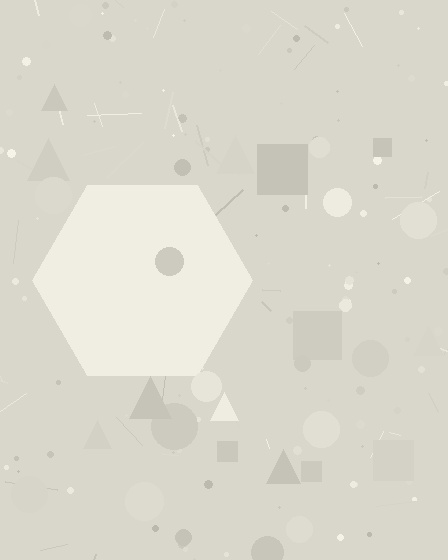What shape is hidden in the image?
A hexagon is hidden in the image.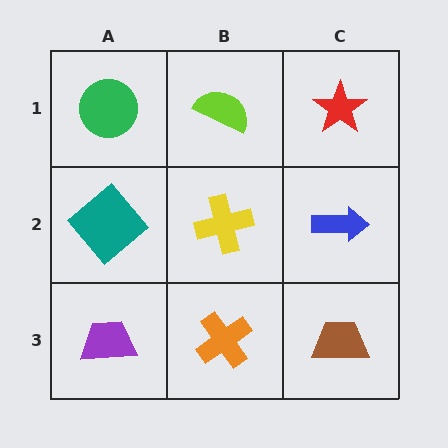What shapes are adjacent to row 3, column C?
A blue arrow (row 2, column C), an orange cross (row 3, column B).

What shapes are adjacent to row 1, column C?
A blue arrow (row 2, column C), a lime semicircle (row 1, column B).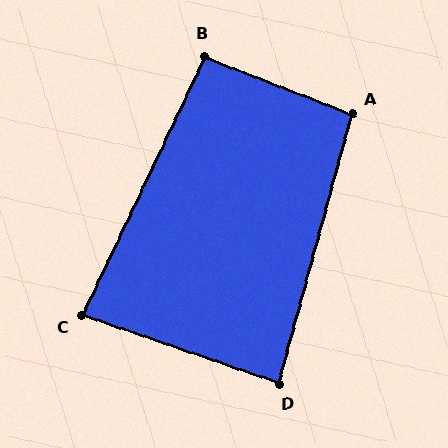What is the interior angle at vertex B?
Approximately 94 degrees (approximately right).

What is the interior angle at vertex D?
Approximately 86 degrees (approximately right).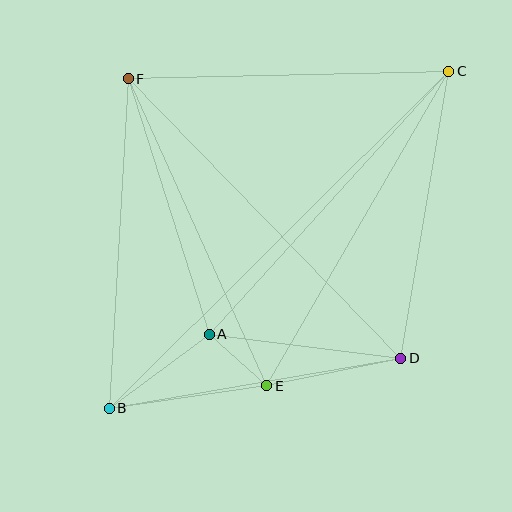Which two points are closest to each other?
Points A and E are closest to each other.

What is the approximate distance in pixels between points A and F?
The distance between A and F is approximately 268 pixels.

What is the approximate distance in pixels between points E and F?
The distance between E and F is approximately 337 pixels.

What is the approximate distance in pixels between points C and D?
The distance between C and D is approximately 291 pixels.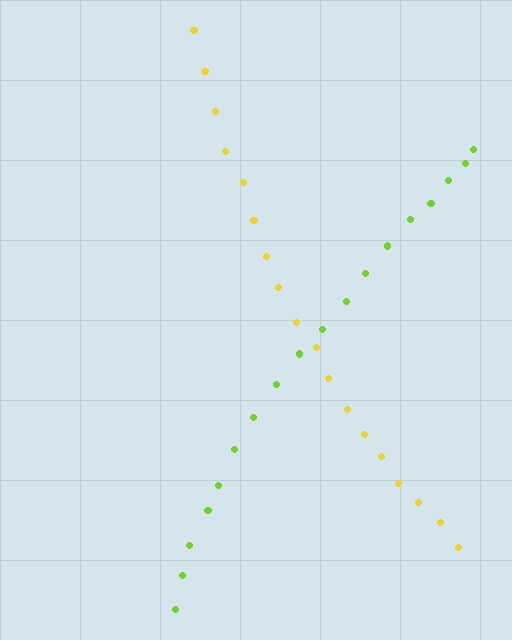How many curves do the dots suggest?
There are 2 distinct paths.